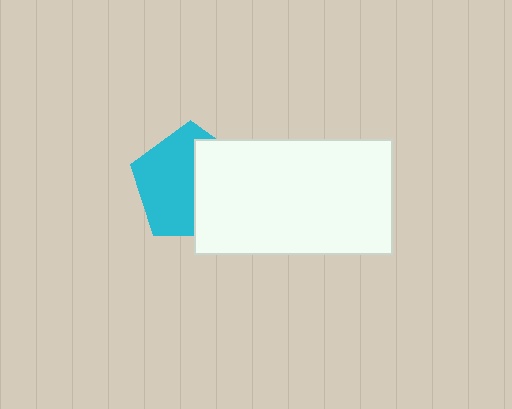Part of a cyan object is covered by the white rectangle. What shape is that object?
It is a pentagon.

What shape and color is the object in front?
The object in front is a white rectangle.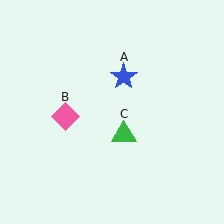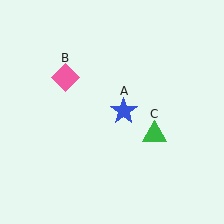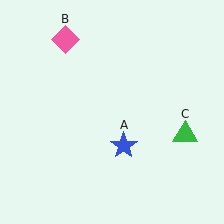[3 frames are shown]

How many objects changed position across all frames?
3 objects changed position: blue star (object A), pink diamond (object B), green triangle (object C).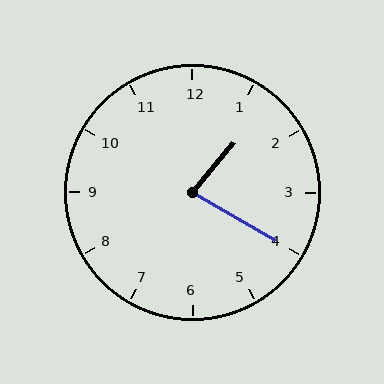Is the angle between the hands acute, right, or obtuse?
It is acute.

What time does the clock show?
1:20.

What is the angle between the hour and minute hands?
Approximately 80 degrees.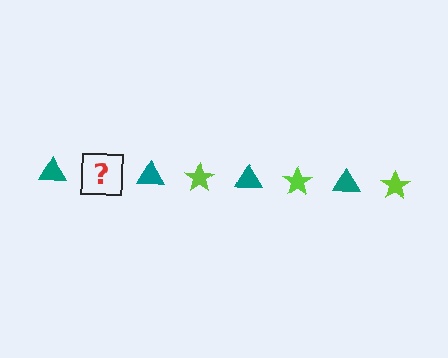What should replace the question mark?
The question mark should be replaced with a lime star.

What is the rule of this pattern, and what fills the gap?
The rule is that the pattern alternates between teal triangle and lime star. The gap should be filled with a lime star.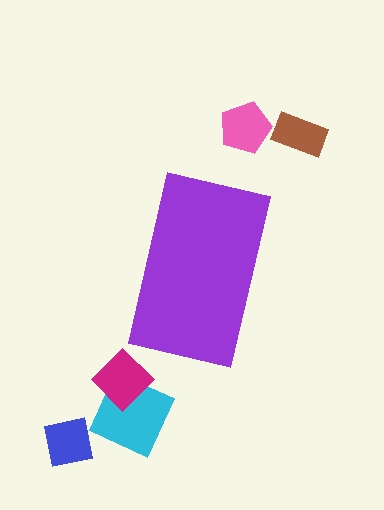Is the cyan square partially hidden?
No, the cyan square is fully visible.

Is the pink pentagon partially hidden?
No, the pink pentagon is fully visible.